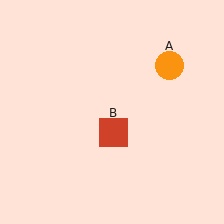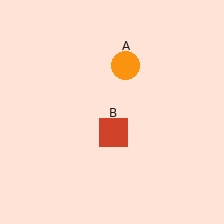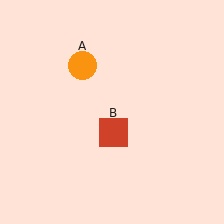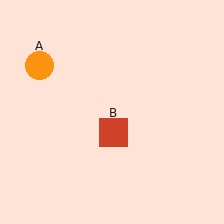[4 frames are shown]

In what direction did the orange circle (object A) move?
The orange circle (object A) moved left.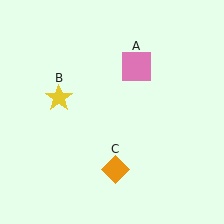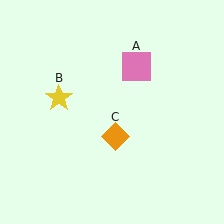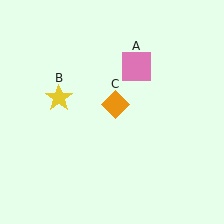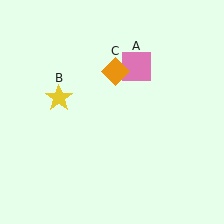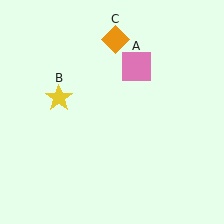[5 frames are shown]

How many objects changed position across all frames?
1 object changed position: orange diamond (object C).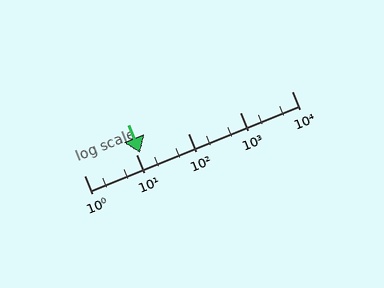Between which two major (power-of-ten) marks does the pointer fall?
The pointer is between 10 and 100.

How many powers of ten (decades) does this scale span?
The scale spans 4 decades, from 1 to 10000.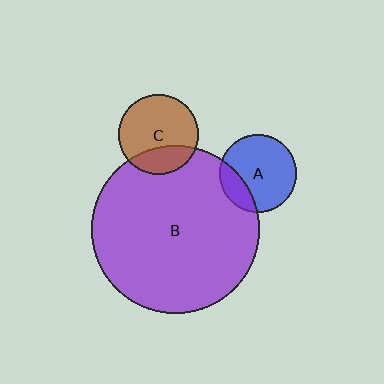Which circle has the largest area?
Circle B (purple).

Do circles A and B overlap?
Yes.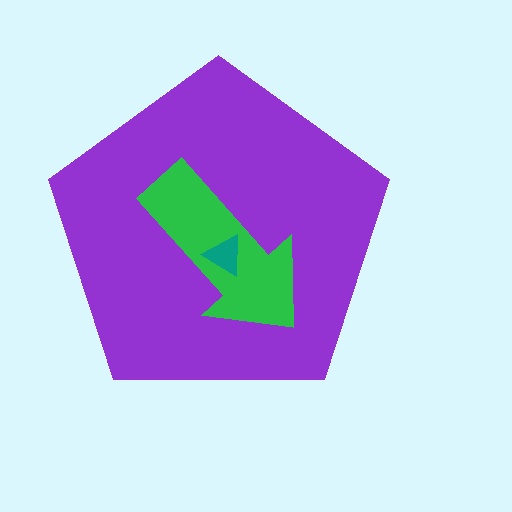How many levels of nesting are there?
3.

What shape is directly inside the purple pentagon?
The green arrow.